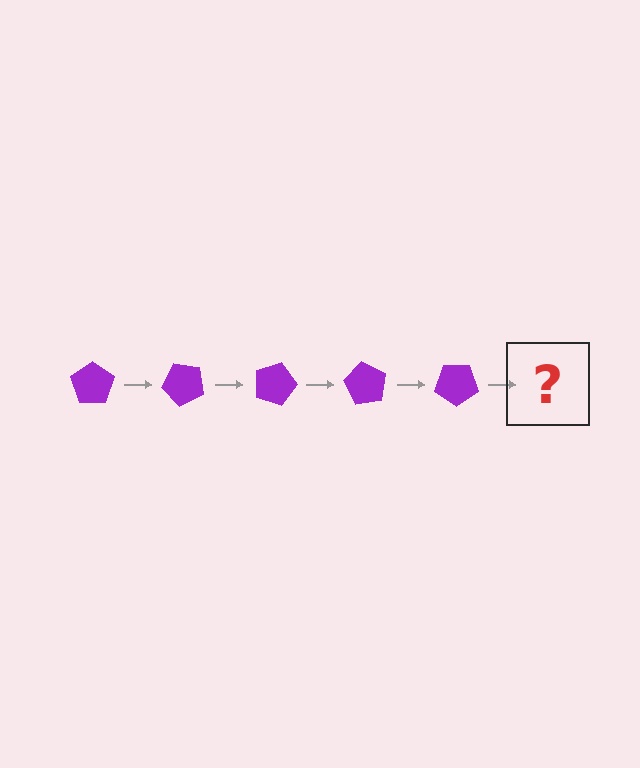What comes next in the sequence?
The next element should be a purple pentagon rotated 225 degrees.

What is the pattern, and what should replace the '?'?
The pattern is that the pentagon rotates 45 degrees each step. The '?' should be a purple pentagon rotated 225 degrees.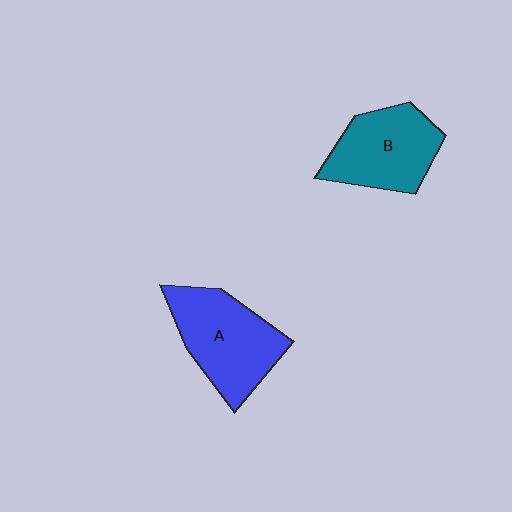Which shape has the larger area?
Shape A (blue).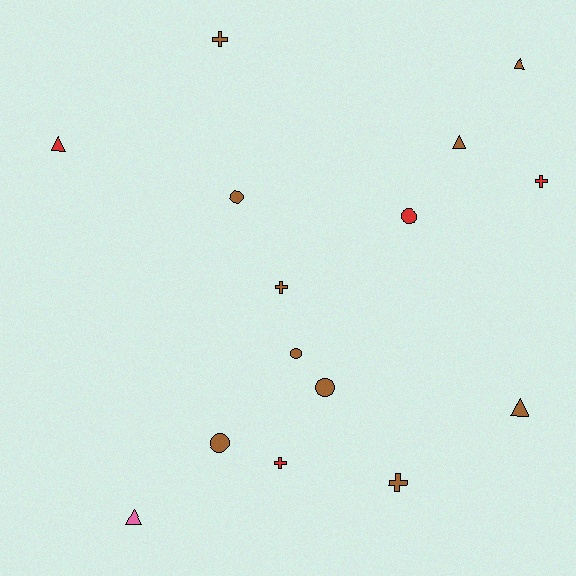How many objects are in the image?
There are 15 objects.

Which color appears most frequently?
Brown, with 10 objects.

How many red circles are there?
There is 1 red circle.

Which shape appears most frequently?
Cross, with 5 objects.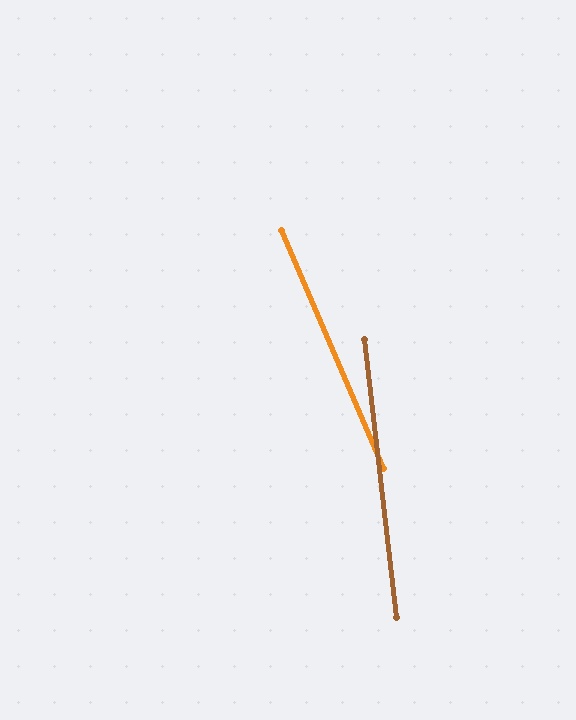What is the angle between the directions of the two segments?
Approximately 17 degrees.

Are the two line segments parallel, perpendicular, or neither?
Neither parallel nor perpendicular — they differ by about 17°.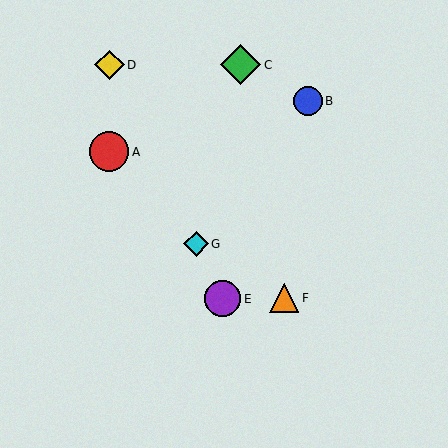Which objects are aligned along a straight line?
Objects D, E, G are aligned along a straight line.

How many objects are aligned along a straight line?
3 objects (D, E, G) are aligned along a straight line.